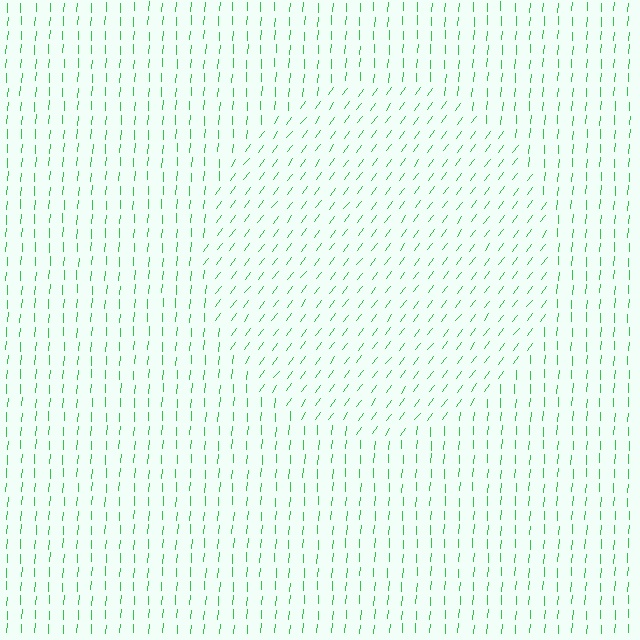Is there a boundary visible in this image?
Yes, there is a texture boundary formed by a change in line orientation.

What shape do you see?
I see a circle.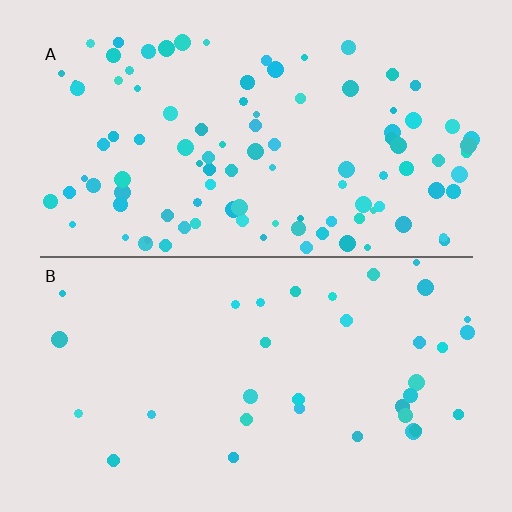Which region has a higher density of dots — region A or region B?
A (the top).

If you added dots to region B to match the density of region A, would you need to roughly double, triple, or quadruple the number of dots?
Approximately triple.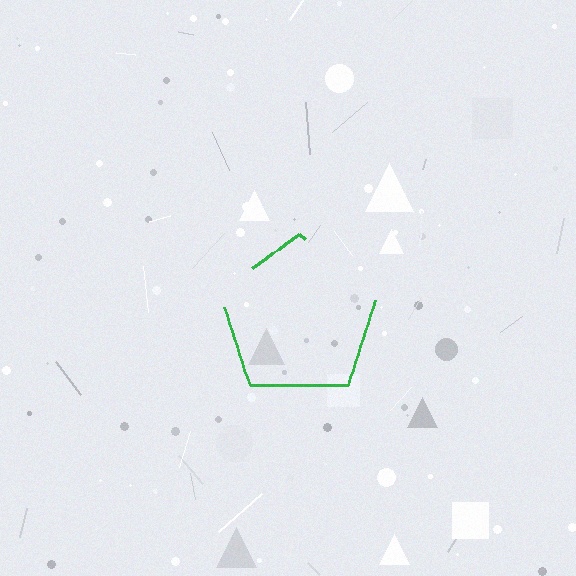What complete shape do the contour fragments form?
The contour fragments form a pentagon.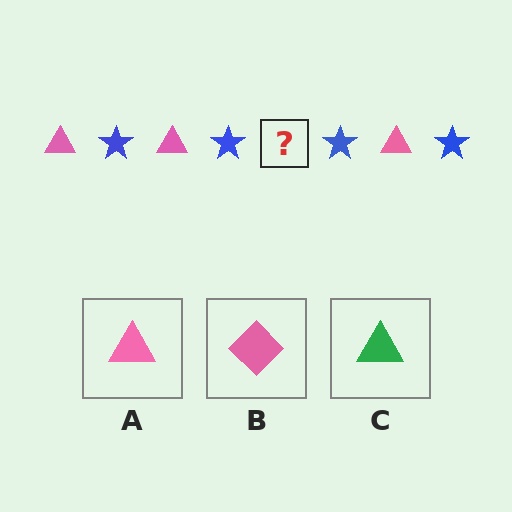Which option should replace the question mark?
Option A.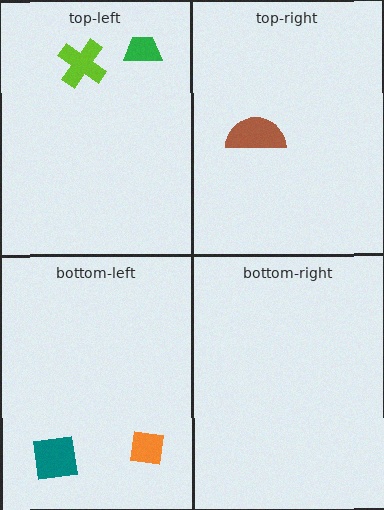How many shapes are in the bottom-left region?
2.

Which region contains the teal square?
The bottom-left region.